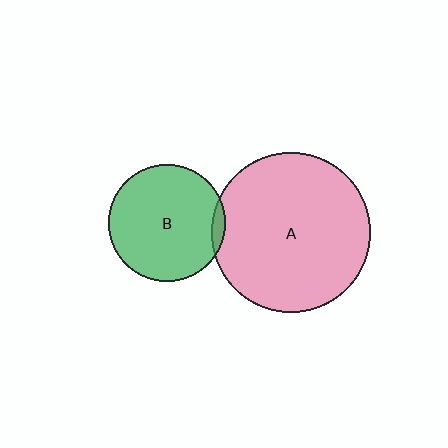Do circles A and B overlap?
Yes.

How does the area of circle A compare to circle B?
Approximately 1.9 times.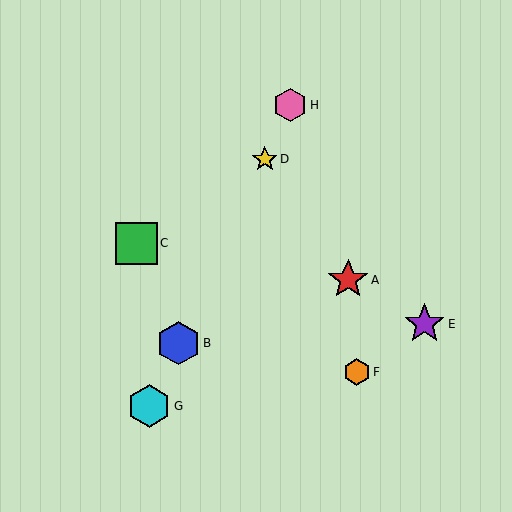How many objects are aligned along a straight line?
4 objects (B, D, G, H) are aligned along a straight line.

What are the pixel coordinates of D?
Object D is at (265, 159).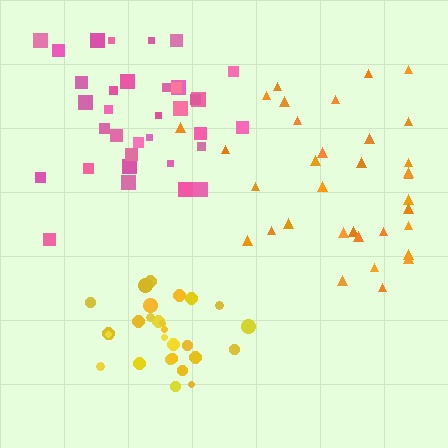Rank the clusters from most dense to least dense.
yellow, pink, orange.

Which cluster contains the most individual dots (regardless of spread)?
Pink (35).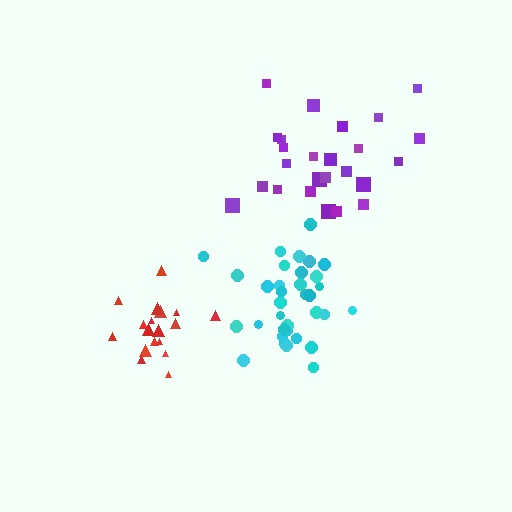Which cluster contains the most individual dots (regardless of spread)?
Cyan (35).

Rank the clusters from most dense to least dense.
red, cyan, purple.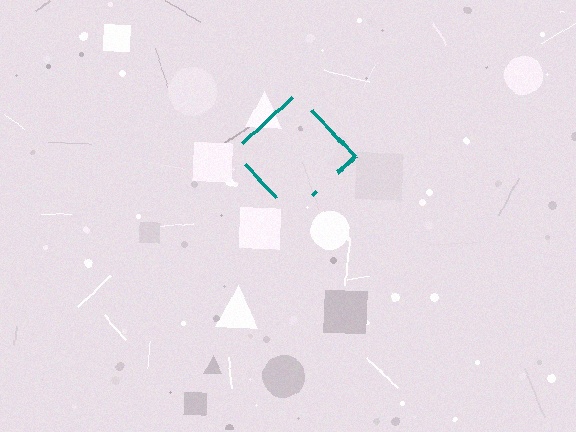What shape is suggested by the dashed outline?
The dashed outline suggests a diamond.